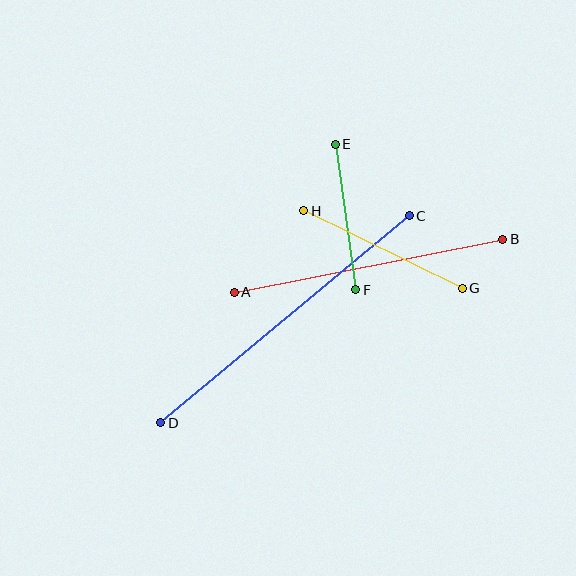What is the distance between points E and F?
The distance is approximately 147 pixels.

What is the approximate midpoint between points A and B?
The midpoint is at approximately (369, 266) pixels.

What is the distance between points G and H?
The distance is approximately 176 pixels.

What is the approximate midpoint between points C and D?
The midpoint is at approximately (285, 319) pixels.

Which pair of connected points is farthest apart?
Points C and D are farthest apart.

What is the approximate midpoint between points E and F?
The midpoint is at approximately (345, 217) pixels.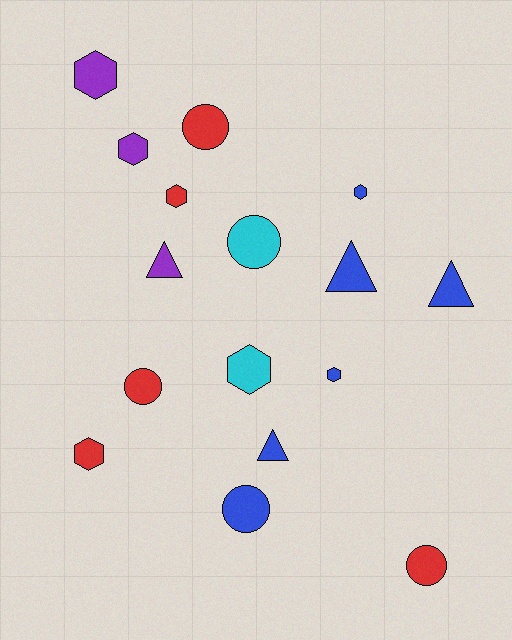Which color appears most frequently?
Blue, with 6 objects.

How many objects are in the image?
There are 16 objects.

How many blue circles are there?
There is 1 blue circle.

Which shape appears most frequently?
Hexagon, with 7 objects.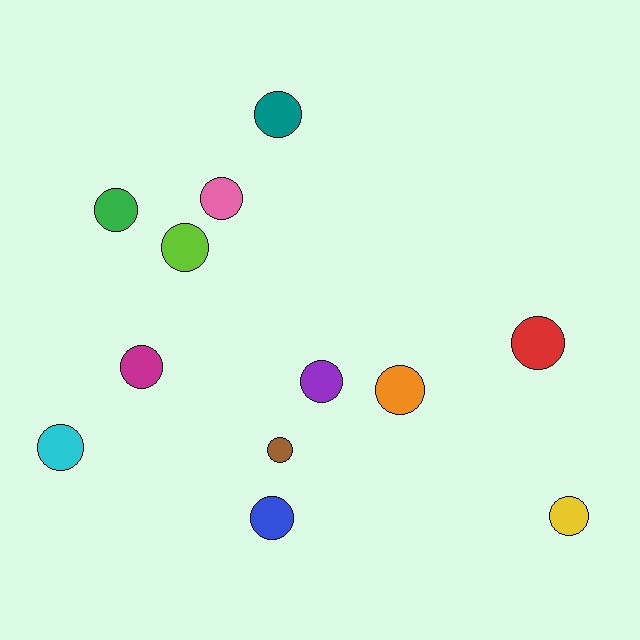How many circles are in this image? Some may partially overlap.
There are 12 circles.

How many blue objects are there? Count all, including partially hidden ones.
There is 1 blue object.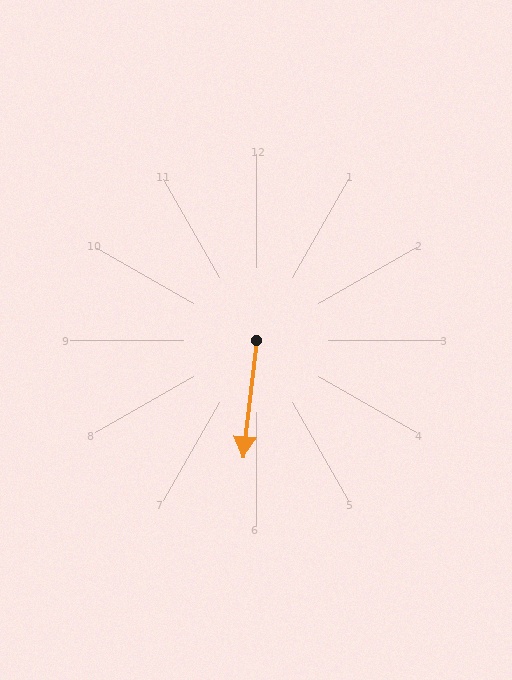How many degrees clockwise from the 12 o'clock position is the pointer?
Approximately 186 degrees.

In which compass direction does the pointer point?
South.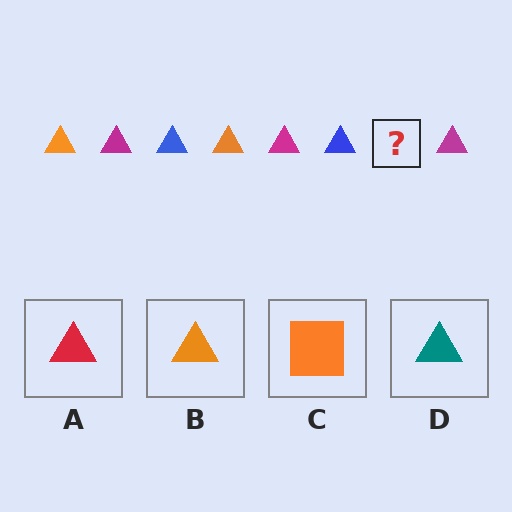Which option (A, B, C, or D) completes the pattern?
B.